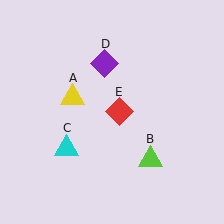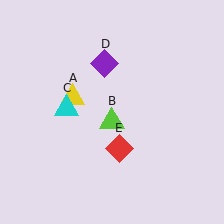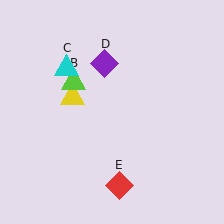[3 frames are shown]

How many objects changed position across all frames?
3 objects changed position: lime triangle (object B), cyan triangle (object C), red diamond (object E).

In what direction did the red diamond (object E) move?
The red diamond (object E) moved down.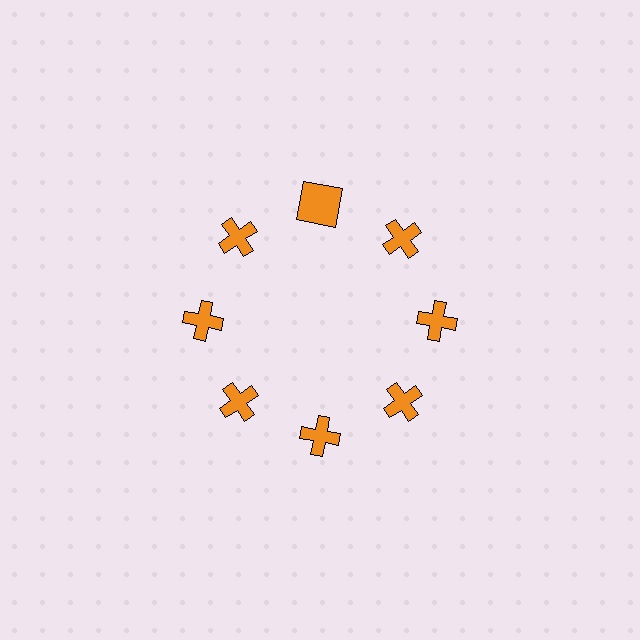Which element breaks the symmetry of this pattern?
The orange square at roughly the 12 o'clock position breaks the symmetry. All other shapes are orange crosses.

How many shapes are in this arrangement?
There are 8 shapes arranged in a ring pattern.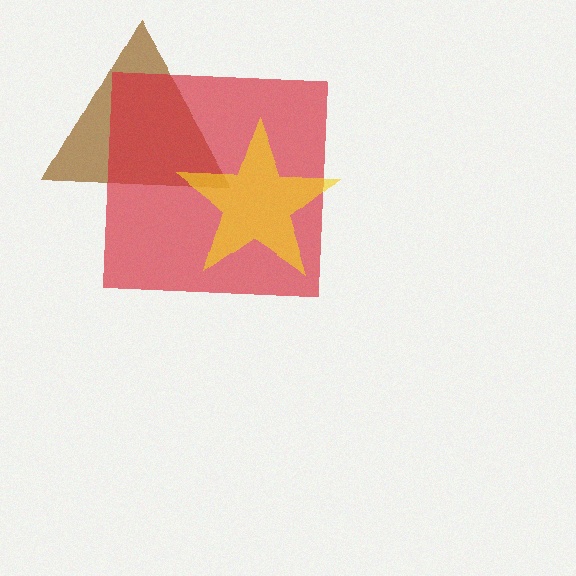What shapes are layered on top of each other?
The layered shapes are: a brown triangle, a red square, a yellow star.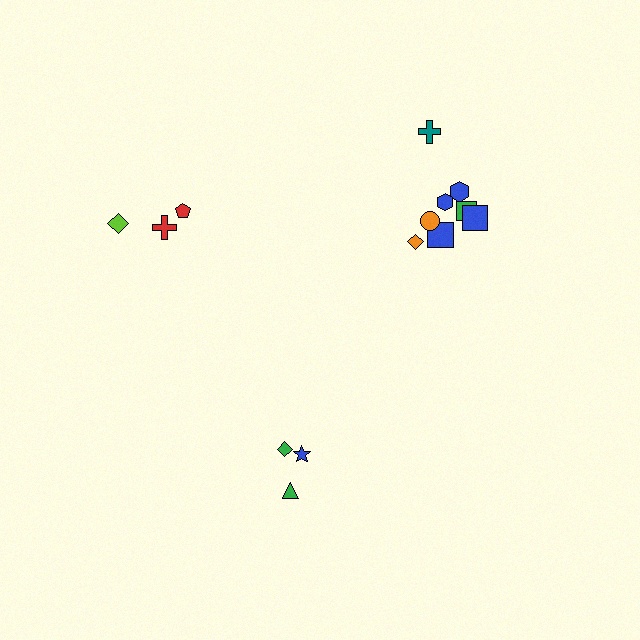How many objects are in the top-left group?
There are 3 objects.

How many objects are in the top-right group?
There are 8 objects.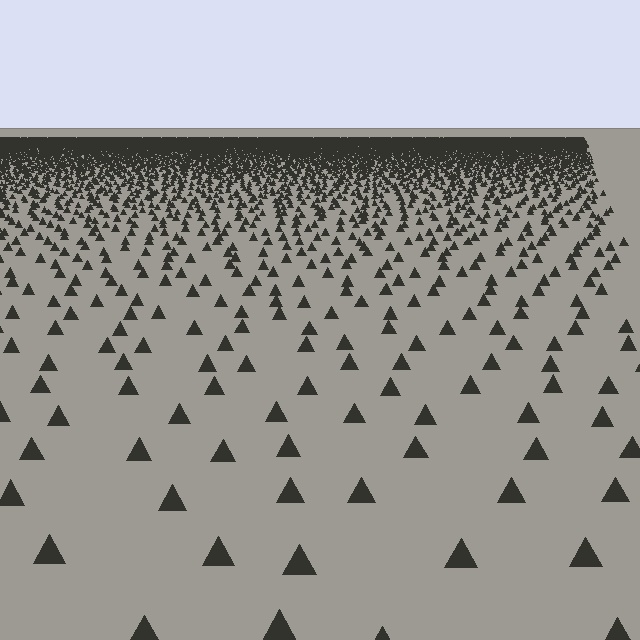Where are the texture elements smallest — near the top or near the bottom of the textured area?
Near the top.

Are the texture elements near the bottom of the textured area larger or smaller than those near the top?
Larger. Near the bottom, elements are closer to the viewer and appear at a bigger on-screen size.